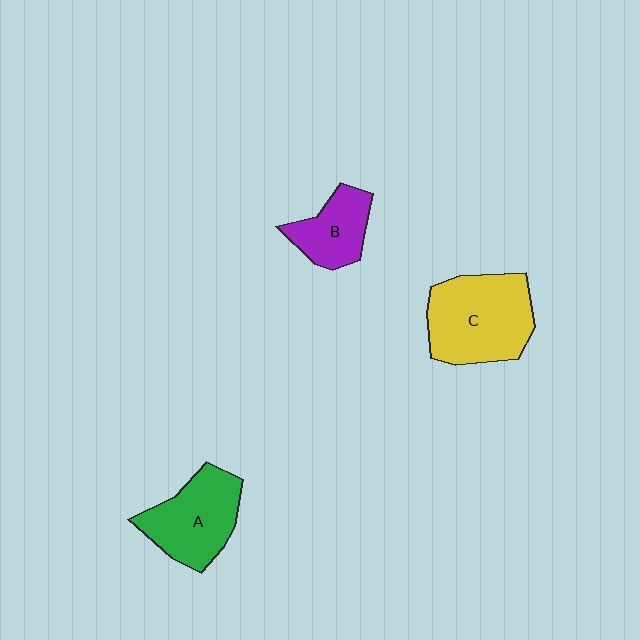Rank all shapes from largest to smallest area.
From largest to smallest: C (yellow), A (green), B (purple).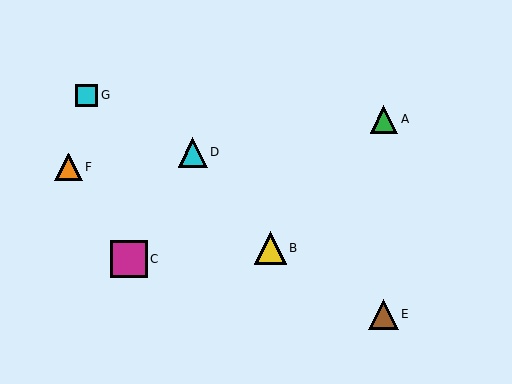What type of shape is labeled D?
Shape D is a cyan triangle.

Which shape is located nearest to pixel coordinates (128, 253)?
The magenta square (labeled C) at (129, 259) is nearest to that location.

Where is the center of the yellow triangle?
The center of the yellow triangle is at (270, 248).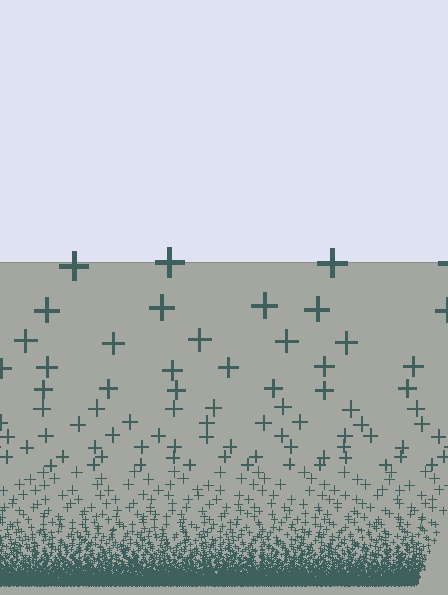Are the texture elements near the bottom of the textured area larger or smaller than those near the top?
Smaller. The gradient is inverted — elements near the bottom are smaller and denser.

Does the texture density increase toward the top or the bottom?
Density increases toward the bottom.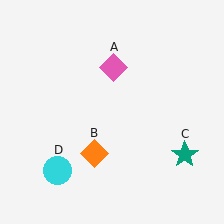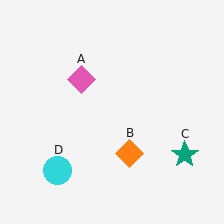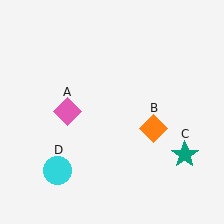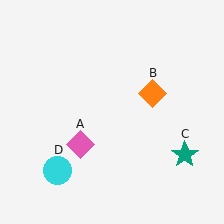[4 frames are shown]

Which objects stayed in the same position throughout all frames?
Teal star (object C) and cyan circle (object D) remained stationary.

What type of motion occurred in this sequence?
The pink diamond (object A), orange diamond (object B) rotated counterclockwise around the center of the scene.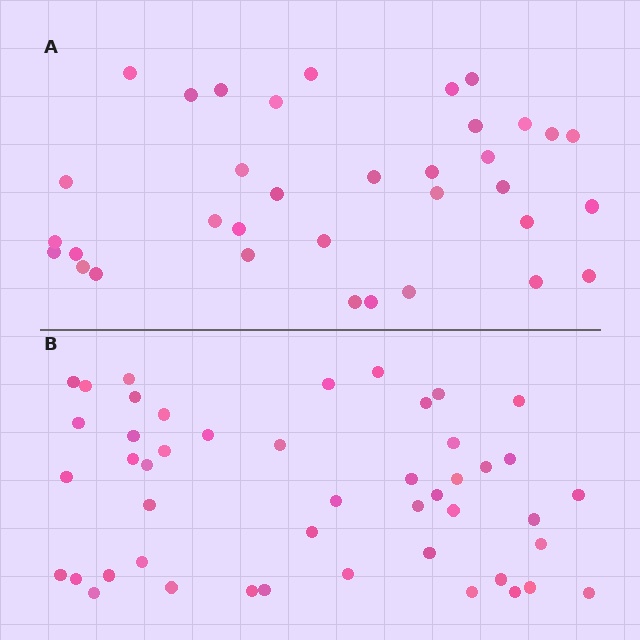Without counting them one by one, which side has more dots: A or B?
Region B (the bottom region) has more dots.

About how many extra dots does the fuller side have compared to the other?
Region B has roughly 12 or so more dots than region A.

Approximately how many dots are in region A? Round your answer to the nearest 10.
About 40 dots. (The exact count is 35, which rounds to 40.)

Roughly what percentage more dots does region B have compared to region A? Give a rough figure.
About 35% more.